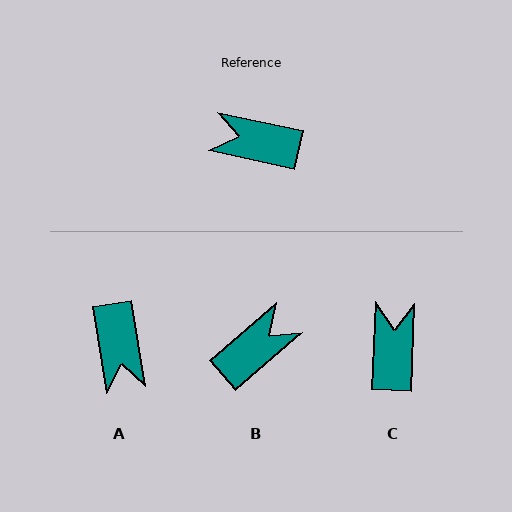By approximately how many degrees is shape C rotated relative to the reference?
Approximately 80 degrees clockwise.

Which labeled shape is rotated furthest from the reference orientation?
B, about 127 degrees away.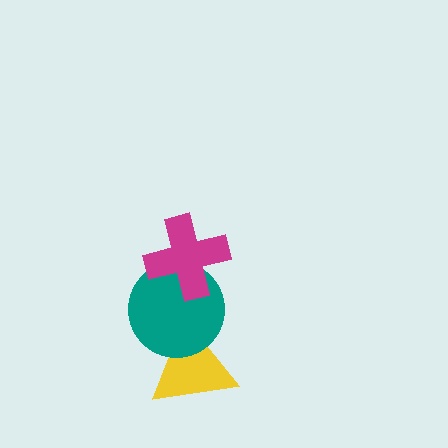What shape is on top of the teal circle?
The magenta cross is on top of the teal circle.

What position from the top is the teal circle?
The teal circle is 2nd from the top.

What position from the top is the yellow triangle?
The yellow triangle is 3rd from the top.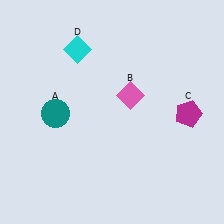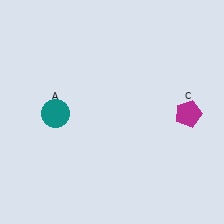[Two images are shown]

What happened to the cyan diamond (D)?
The cyan diamond (D) was removed in Image 2. It was in the top-left area of Image 1.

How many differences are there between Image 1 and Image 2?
There are 2 differences between the two images.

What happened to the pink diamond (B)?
The pink diamond (B) was removed in Image 2. It was in the top-right area of Image 1.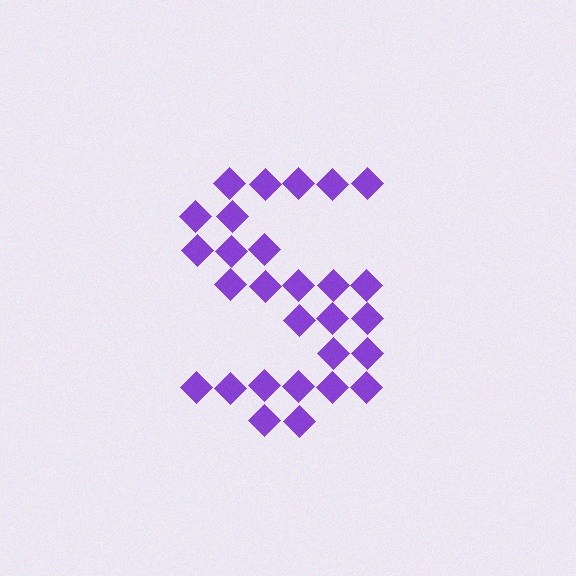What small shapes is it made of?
It is made of small diamonds.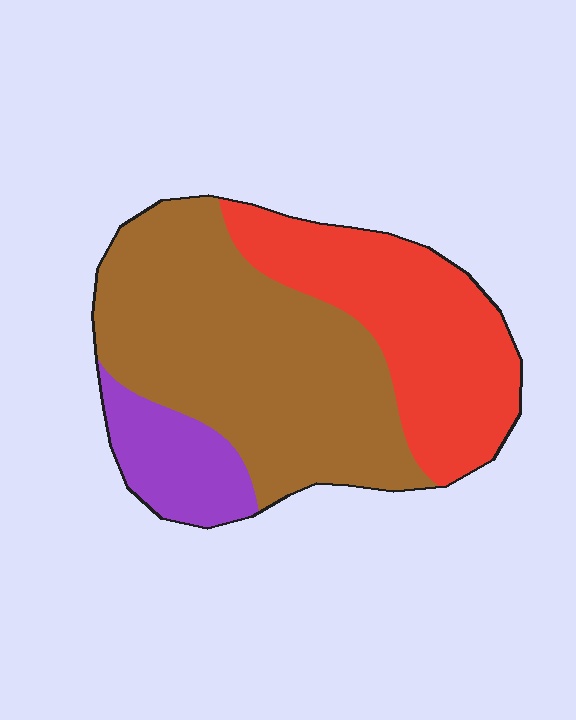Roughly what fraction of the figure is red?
Red takes up between a third and a half of the figure.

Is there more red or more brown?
Brown.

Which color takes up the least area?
Purple, at roughly 15%.